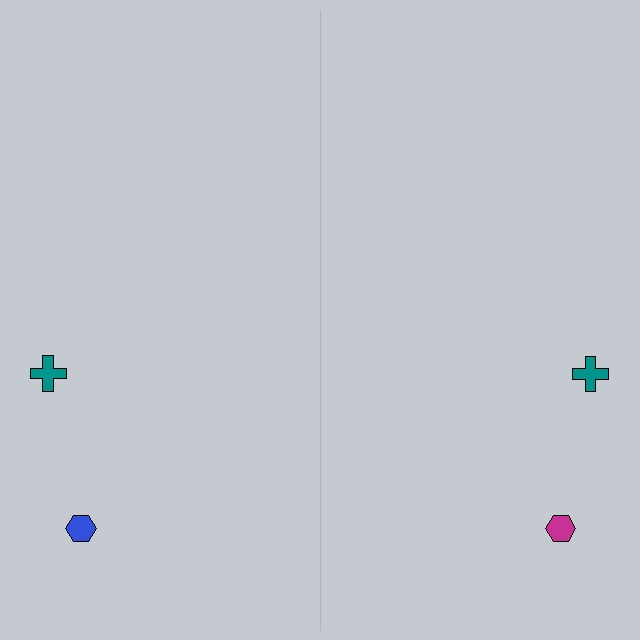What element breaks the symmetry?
The magenta hexagon on the right side breaks the symmetry — its mirror counterpart is blue.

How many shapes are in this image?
There are 4 shapes in this image.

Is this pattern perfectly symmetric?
No, the pattern is not perfectly symmetric. The magenta hexagon on the right side breaks the symmetry — its mirror counterpart is blue.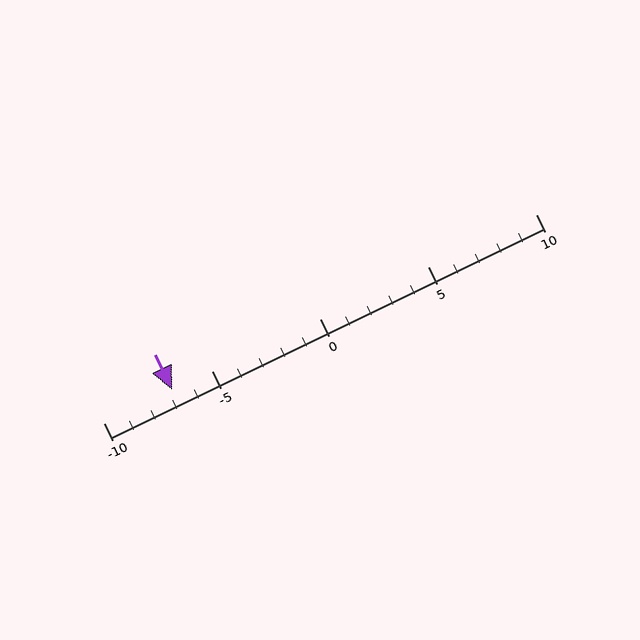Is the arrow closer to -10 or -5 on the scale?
The arrow is closer to -5.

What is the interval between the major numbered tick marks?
The major tick marks are spaced 5 units apart.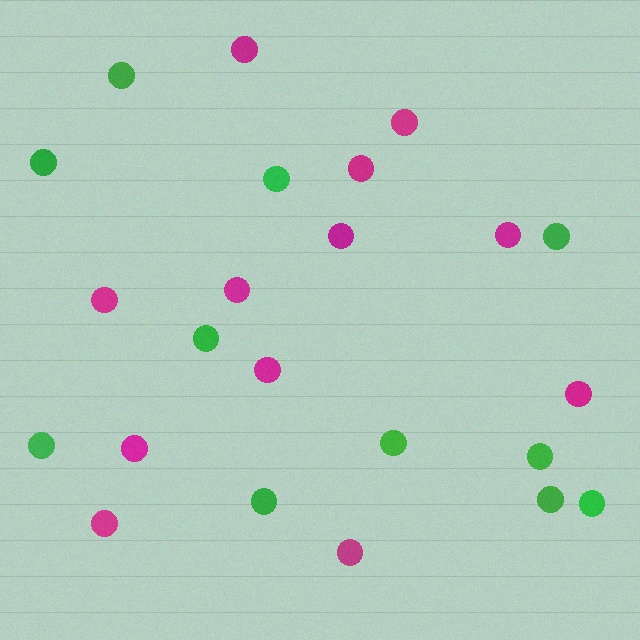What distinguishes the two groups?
There are 2 groups: one group of magenta circles (12) and one group of green circles (11).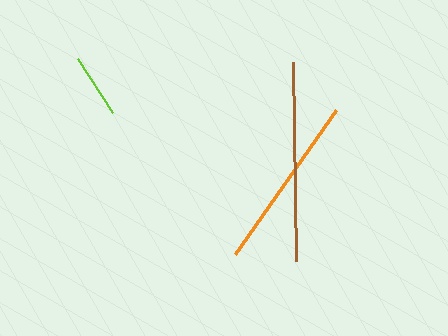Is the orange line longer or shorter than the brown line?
The brown line is longer than the orange line.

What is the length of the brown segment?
The brown segment is approximately 199 pixels long.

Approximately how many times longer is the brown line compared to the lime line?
The brown line is approximately 3.1 times the length of the lime line.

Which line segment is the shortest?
The lime line is the shortest at approximately 64 pixels.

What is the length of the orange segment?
The orange segment is approximately 176 pixels long.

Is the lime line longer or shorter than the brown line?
The brown line is longer than the lime line.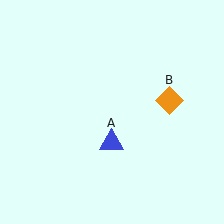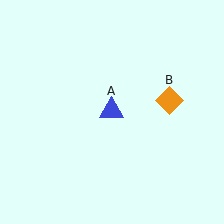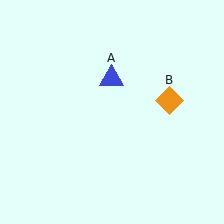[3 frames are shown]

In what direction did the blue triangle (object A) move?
The blue triangle (object A) moved up.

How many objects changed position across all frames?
1 object changed position: blue triangle (object A).